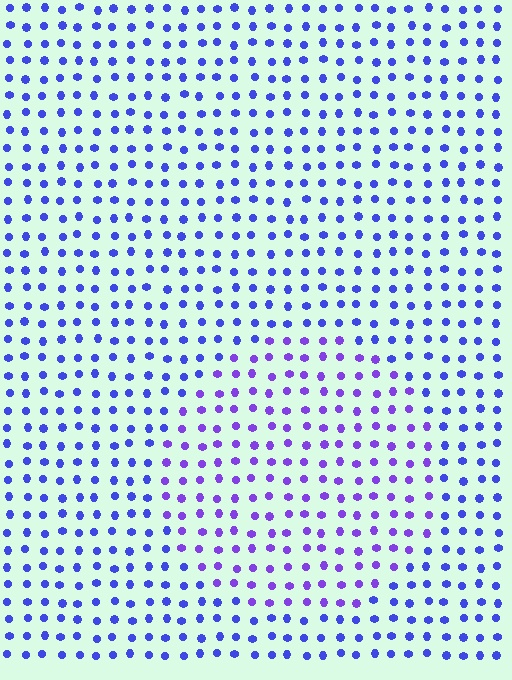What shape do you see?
I see a circle.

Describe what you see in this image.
The image is filled with small blue elements in a uniform arrangement. A circle-shaped region is visible where the elements are tinted to a slightly different hue, forming a subtle color boundary.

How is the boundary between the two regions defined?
The boundary is defined purely by a slight shift in hue (about 28 degrees). Spacing, size, and orientation are identical on both sides.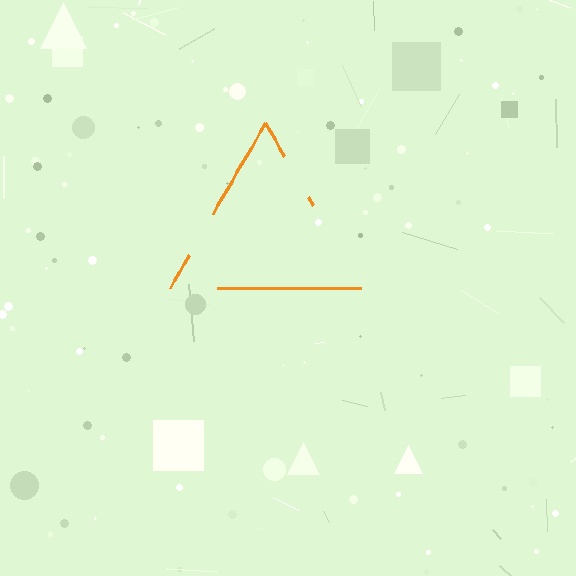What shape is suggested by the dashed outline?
The dashed outline suggests a triangle.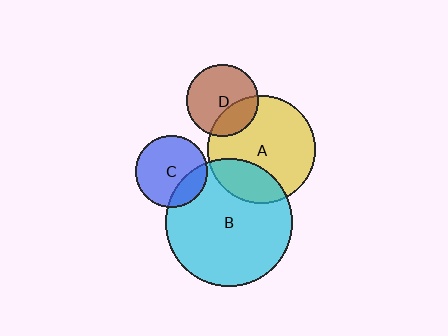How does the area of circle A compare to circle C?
Approximately 2.2 times.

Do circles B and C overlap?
Yes.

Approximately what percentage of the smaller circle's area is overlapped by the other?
Approximately 25%.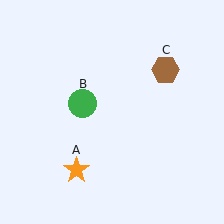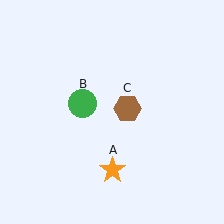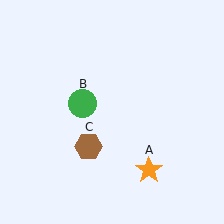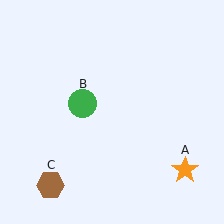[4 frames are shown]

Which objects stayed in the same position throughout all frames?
Green circle (object B) remained stationary.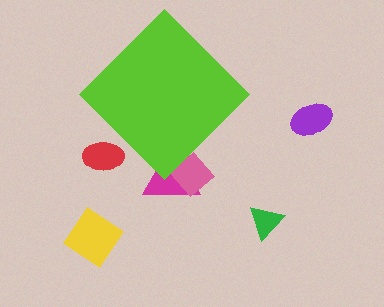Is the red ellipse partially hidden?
Yes, the red ellipse is partially hidden behind the lime diamond.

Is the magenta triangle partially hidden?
Yes, the magenta triangle is partially hidden behind the lime diamond.